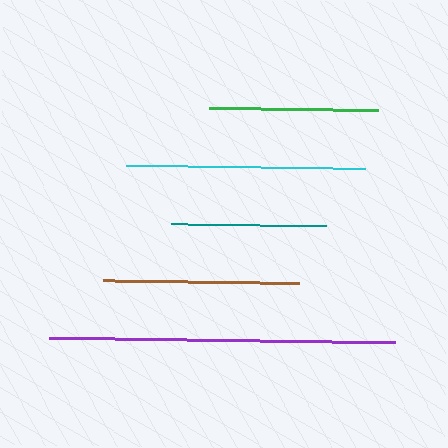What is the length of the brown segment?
The brown segment is approximately 196 pixels long.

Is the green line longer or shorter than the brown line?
The brown line is longer than the green line.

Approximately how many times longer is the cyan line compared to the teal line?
The cyan line is approximately 1.5 times the length of the teal line.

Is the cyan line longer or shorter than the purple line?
The purple line is longer than the cyan line.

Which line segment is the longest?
The purple line is the longest at approximately 346 pixels.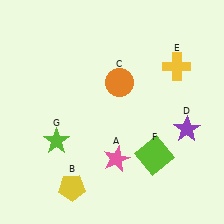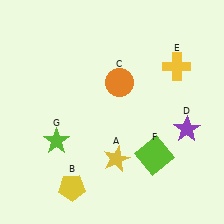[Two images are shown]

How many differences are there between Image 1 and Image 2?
There is 1 difference between the two images.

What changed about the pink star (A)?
In Image 1, A is pink. In Image 2, it changed to yellow.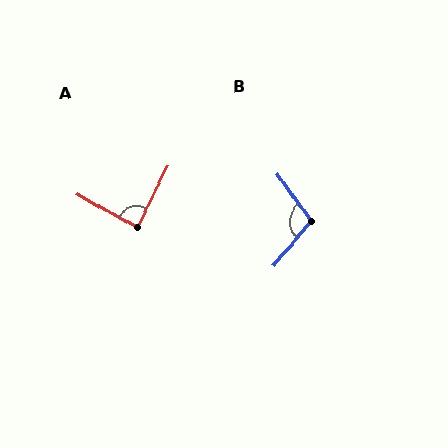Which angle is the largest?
B, at approximately 104 degrees.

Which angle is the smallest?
A, at approximately 88 degrees.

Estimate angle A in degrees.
Approximately 88 degrees.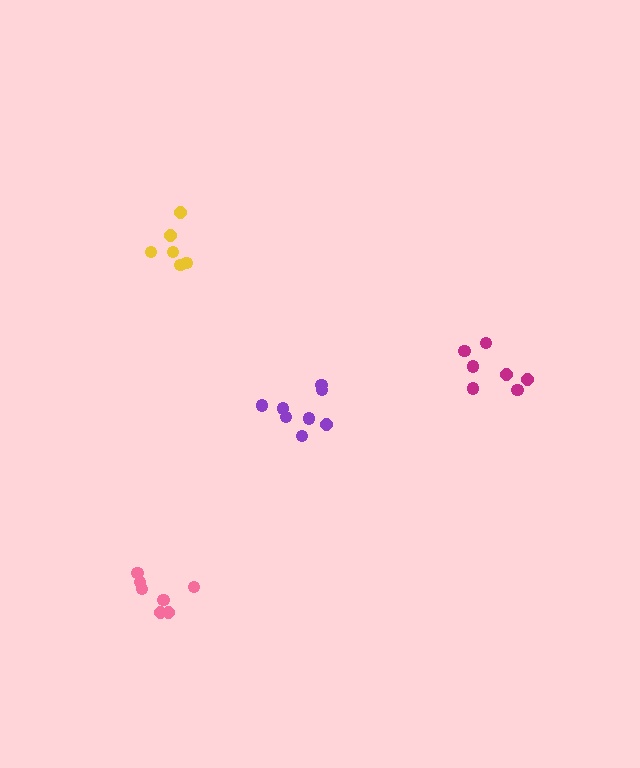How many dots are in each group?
Group 1: 6 dots, Group 2: 7 dots, Group 3: 7 dots, Group 4: 8 dots (28 total).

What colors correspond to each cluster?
The clusters are colored: yellow, magenta, pink, purple.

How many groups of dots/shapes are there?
There are 4 groups.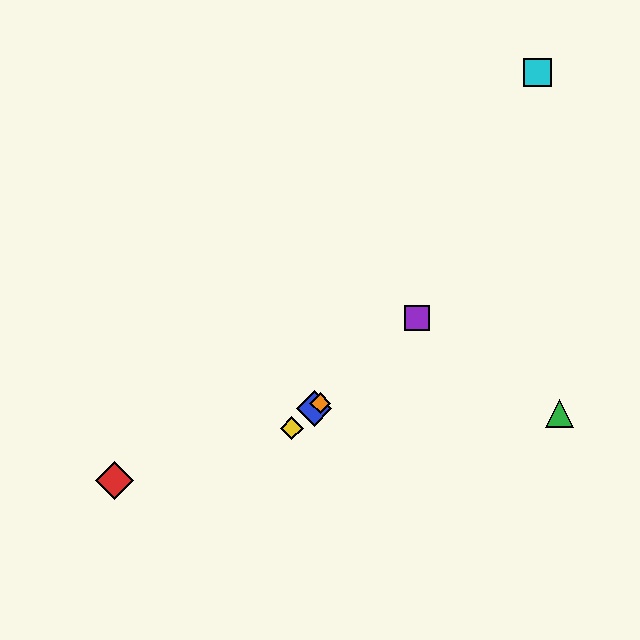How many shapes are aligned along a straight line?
4 shapes (the blue diamond, the yellow diamond, the purple square, the orange diamond) are aligned along a straight line.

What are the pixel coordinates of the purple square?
The purple square is at (417, 318).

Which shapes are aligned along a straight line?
The blue diamond, the yellow diamond, the purple square, the orange diamond are aligned along a straight line.